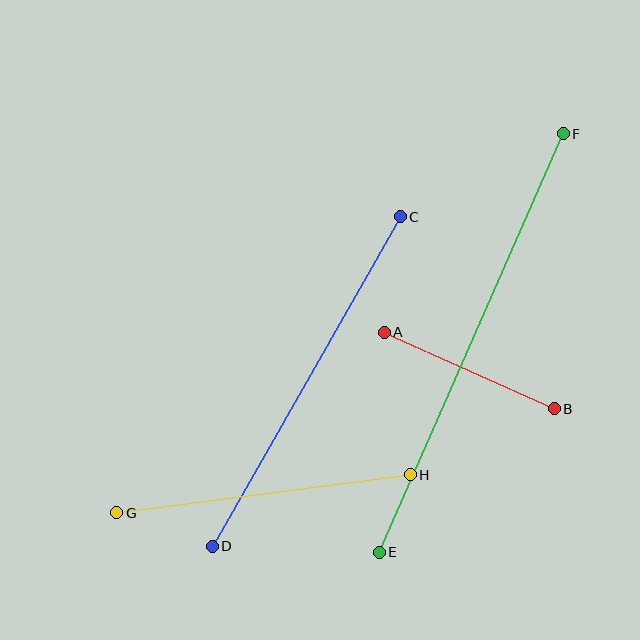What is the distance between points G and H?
The distance is approximately 296 pixels.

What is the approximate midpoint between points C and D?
The midpoint is at approximately (306, 382) pixels.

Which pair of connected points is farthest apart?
Points E and F are farthest apart.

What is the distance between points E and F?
The distance is approximately 457 pixels.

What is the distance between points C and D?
The distance is approximately 379 pixels.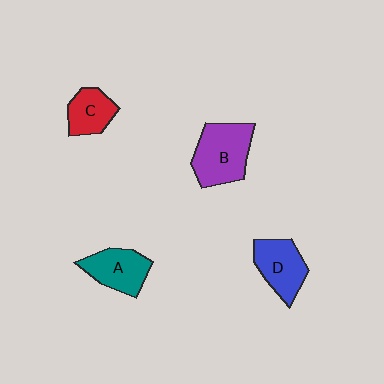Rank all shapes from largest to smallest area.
From largest to smallest: B (purple), D (blue), A (teal), C (red).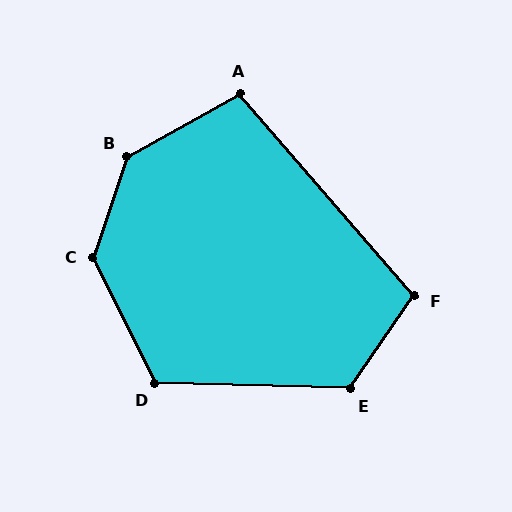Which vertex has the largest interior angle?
B, at approximately 137 degrees.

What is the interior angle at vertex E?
Approximately 123 degrees (obtuse).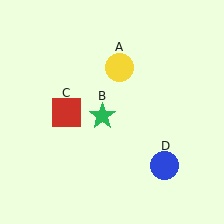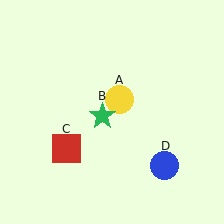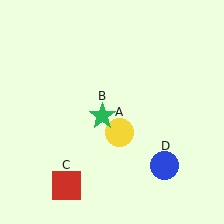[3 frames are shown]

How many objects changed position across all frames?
2 objects changed position: yellow circle (object A), red square (object C).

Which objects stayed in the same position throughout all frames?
Green star (object B) and blue circle (object D) remained stationary.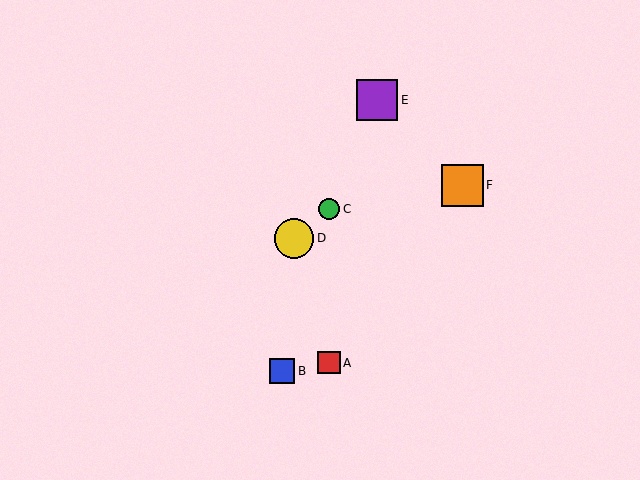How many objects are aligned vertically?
2 objects (A, C) are aligned vertically.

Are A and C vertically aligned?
Yes, both are at x≈329.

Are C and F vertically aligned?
No, C is at x≈329 and F is at x≈462.